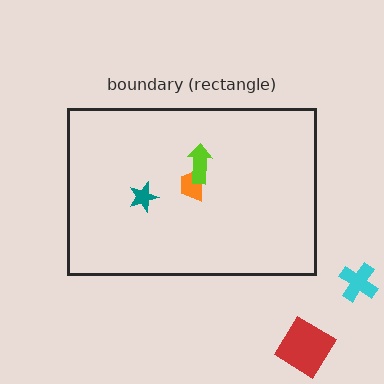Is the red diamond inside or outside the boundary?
Outside.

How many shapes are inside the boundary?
3 inside, 2 outside.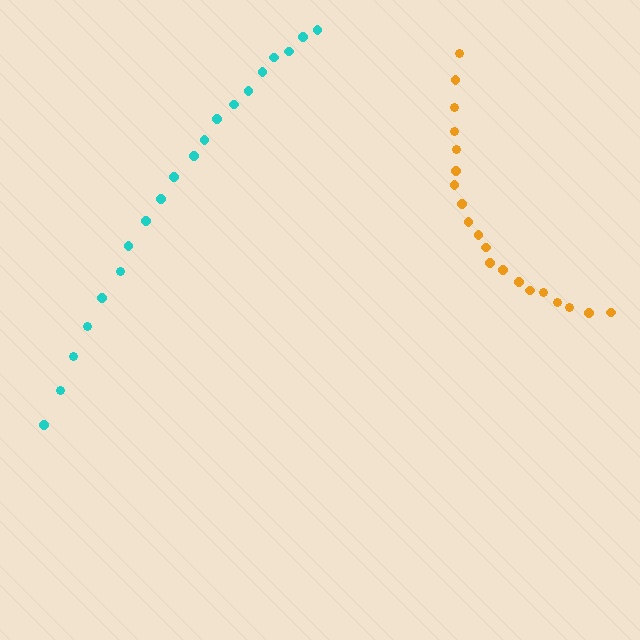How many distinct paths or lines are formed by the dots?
There are 2 distinct paths.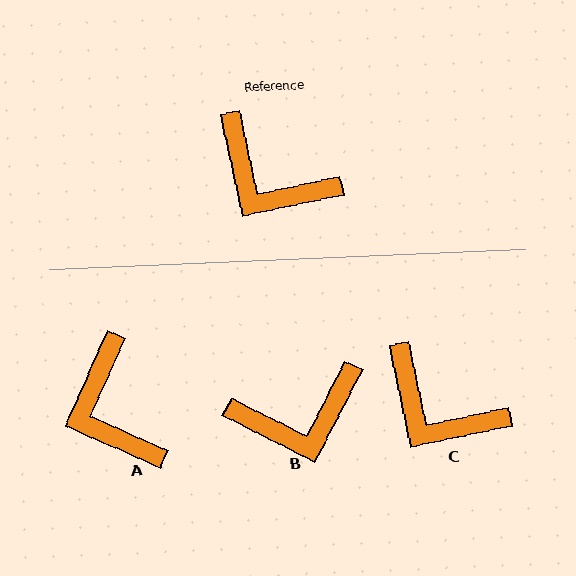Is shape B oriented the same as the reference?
No, it is off by about 51 degrees.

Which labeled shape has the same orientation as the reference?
C.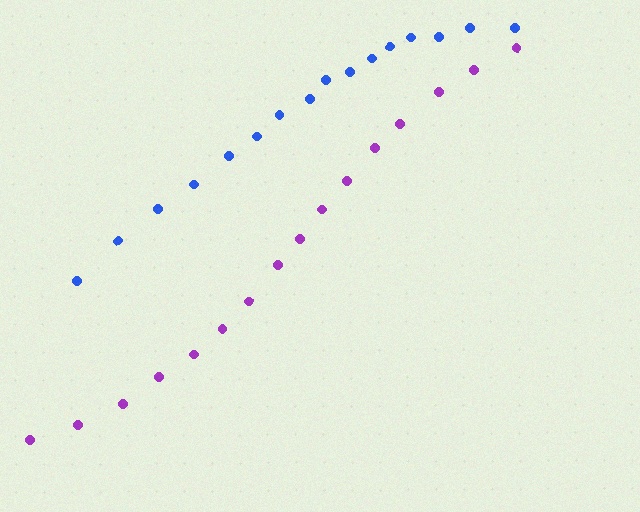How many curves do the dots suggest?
There are 2 distinct paths.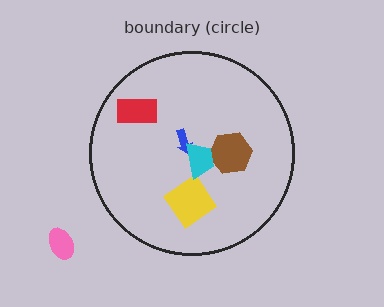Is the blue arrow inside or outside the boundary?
Inside.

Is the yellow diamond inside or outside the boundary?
Inside.